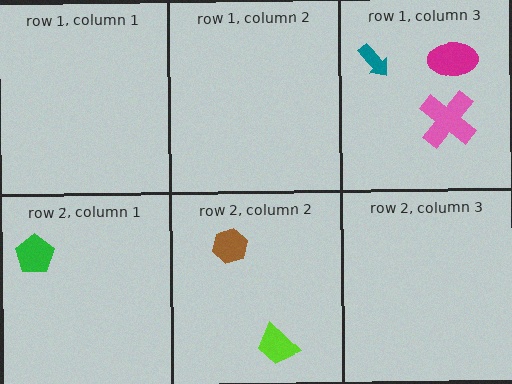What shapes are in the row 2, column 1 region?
The green pentagon.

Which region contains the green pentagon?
The row 2, column 1 region.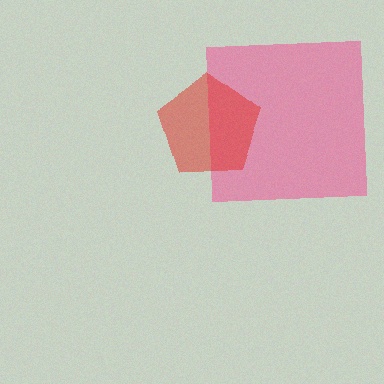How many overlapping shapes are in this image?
There are 2 overlapping shapes in the image.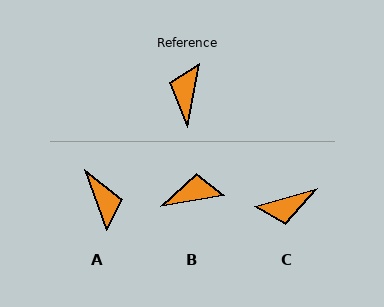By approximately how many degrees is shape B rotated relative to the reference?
Approximately 70 degrees clockwise.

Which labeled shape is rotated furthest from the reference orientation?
A, about 150 degrees away.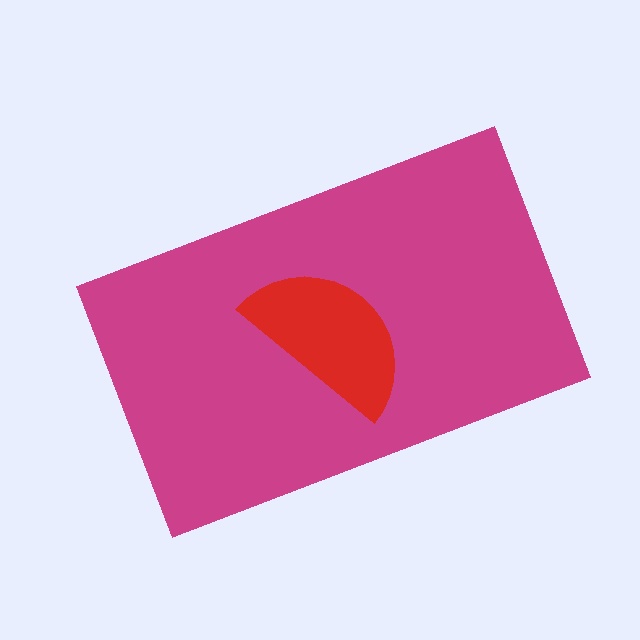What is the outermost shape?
The magenta rectangle.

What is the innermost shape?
The red semicircle.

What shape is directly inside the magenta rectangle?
The red semicircle.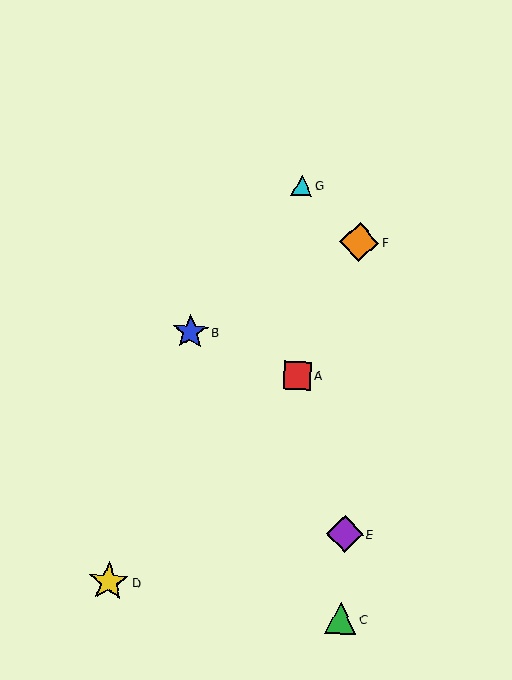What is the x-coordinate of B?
Object B is at x≈190.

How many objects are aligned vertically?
3 objects (C, E, F) are aligned vertically.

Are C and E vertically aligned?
Yes, both are at x≈341.